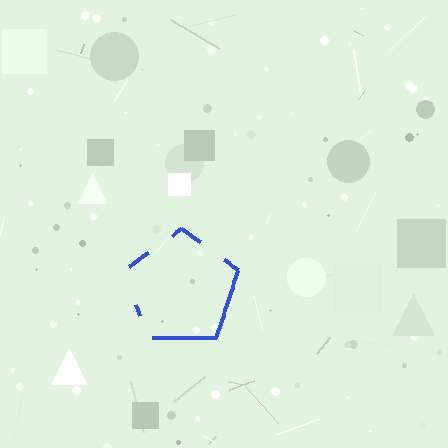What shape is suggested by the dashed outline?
The dashed outline suggests a pentagon.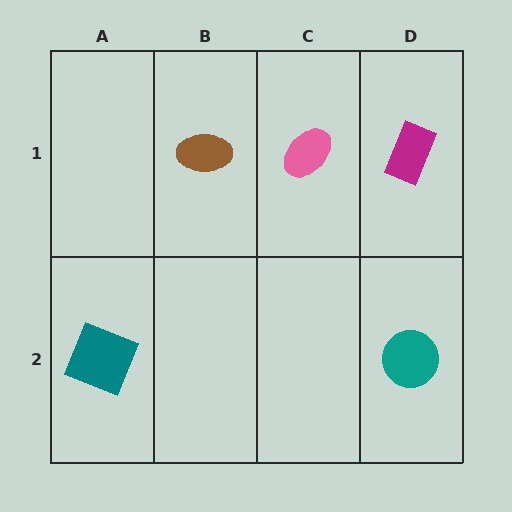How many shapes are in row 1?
3 shapes.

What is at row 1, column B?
A brown ellipse.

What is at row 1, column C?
A pink ellipse.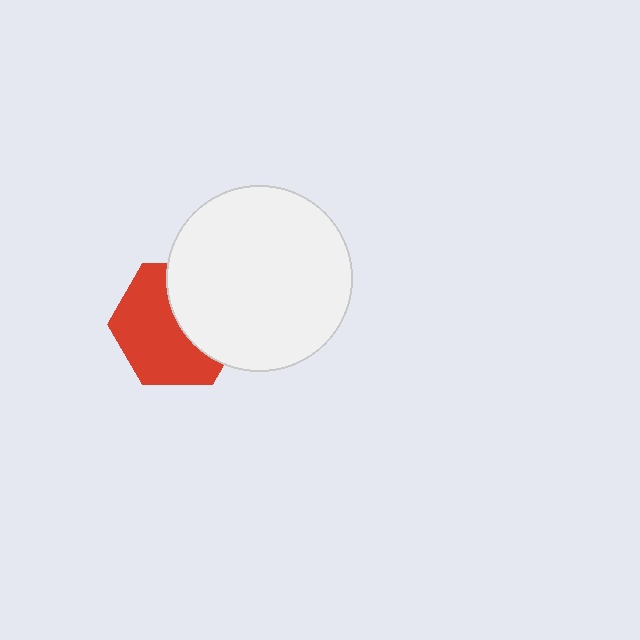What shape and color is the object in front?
The object in front is a white circle.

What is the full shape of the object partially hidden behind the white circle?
The partially hidden object is a red hexagon.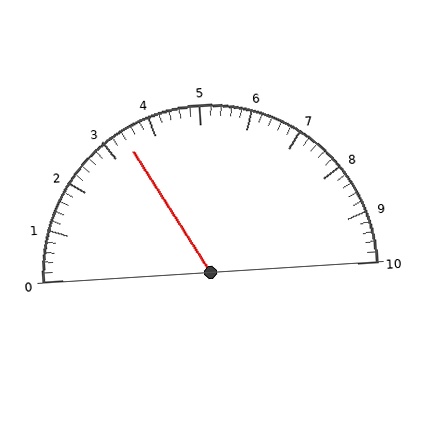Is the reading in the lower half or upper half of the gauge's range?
The reading is in the lower half of the range (0 to 10).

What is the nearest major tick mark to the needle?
The nearest major tick mark is 3.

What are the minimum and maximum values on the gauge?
The gauge ranges from 0 to 10.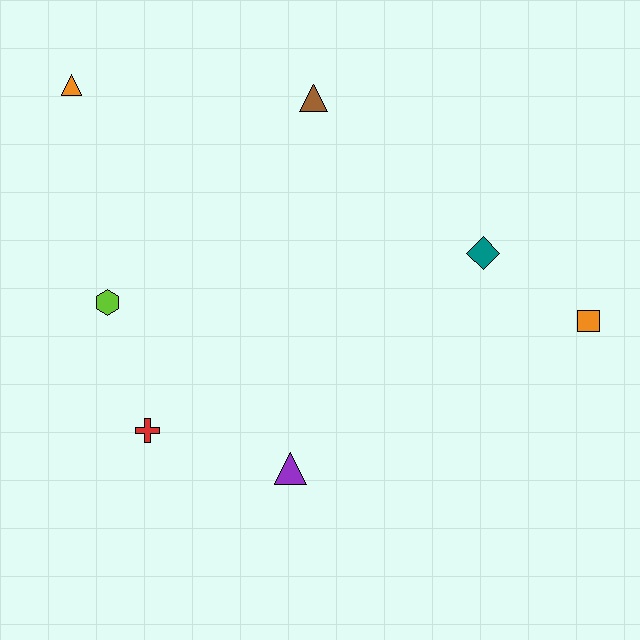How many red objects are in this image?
There is 1 red object.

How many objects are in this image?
There are 7 objects.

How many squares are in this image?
There is 1 square.